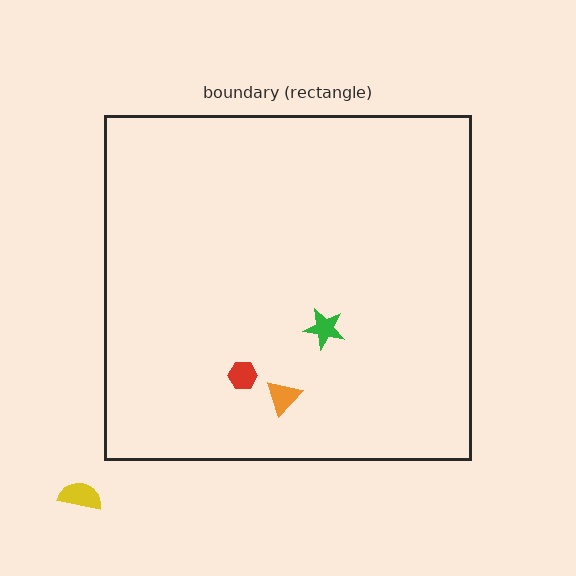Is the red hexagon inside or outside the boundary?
Inside.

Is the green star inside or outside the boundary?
Inside.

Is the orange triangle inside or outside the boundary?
Inside.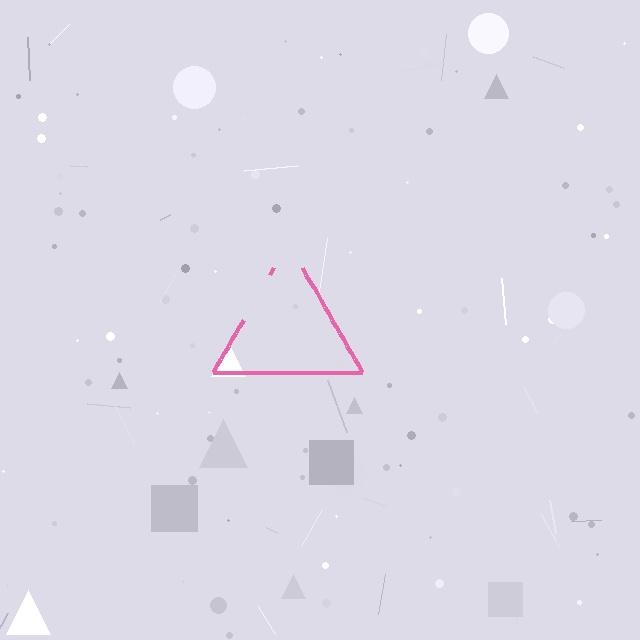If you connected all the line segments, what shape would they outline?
They would outline a triangle.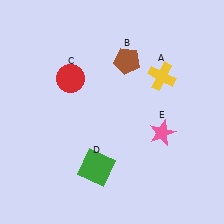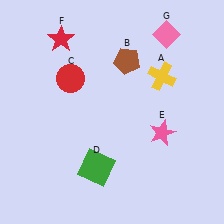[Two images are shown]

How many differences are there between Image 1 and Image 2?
There are 2 differences between the two images.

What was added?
A red star (F), a pink diamond (G) were added in Image 2.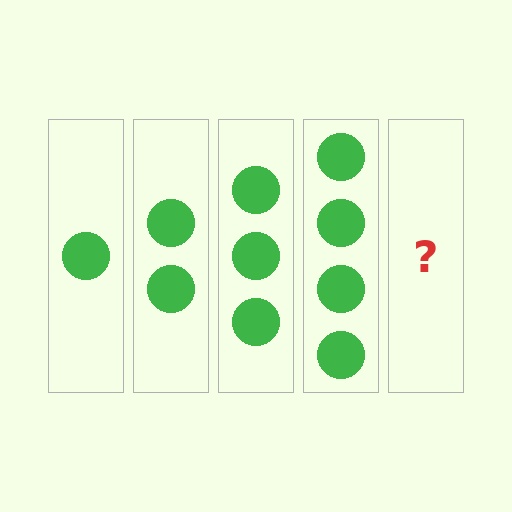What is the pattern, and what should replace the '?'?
The pattern is that each step adds one more circle. The '?' should be 5 circles.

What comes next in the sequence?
The next element should be 5 circles.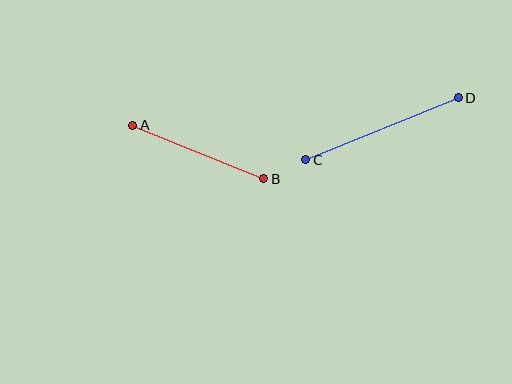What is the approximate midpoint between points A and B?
The midpoint is at approximately (198, 152) pixels.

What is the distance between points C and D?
The distance is approximately 164 pixels.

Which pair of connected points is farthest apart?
Points C and D are farthest apart.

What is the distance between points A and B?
The distance is approximately 141 pixels.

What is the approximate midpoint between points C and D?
The midpoint is at approximately (382, 129) pixels.